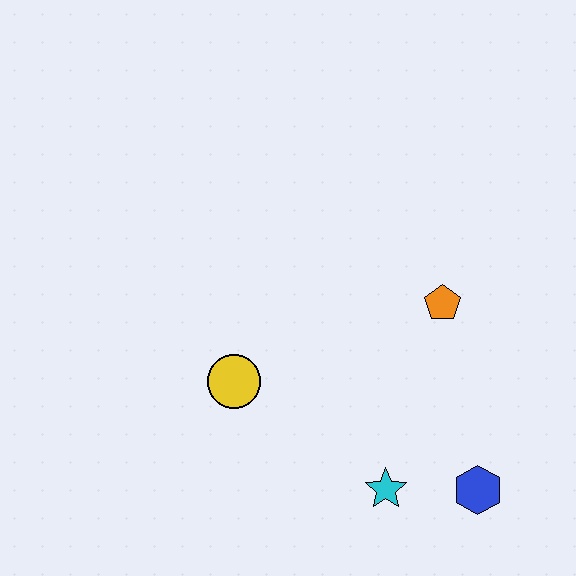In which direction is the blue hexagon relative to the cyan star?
The blue hexagon is to the right of the cyan star.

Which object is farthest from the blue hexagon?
The yellow circle is farthest from the blue hexagon.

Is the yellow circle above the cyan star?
Yes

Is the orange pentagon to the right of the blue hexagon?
No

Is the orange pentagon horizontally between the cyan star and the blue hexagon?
Yes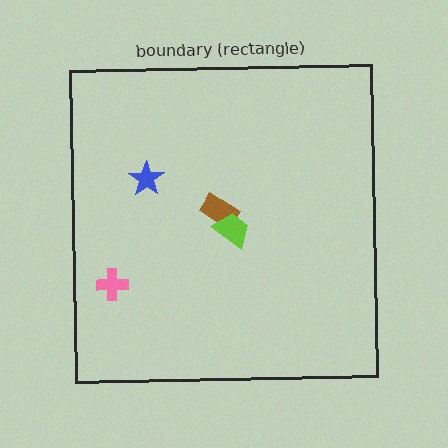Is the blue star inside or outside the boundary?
Inside.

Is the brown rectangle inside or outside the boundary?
Inside.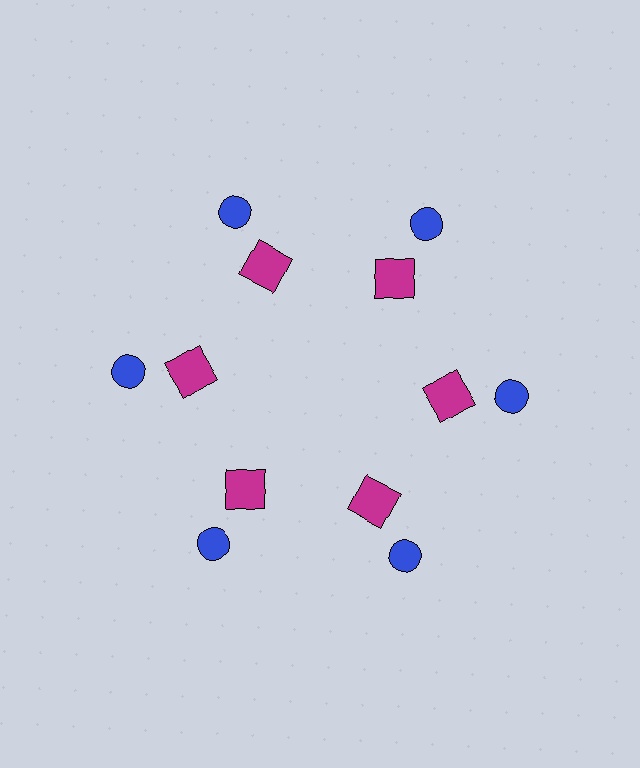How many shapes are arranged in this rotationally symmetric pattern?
There are 12 shapes, arranged in 6 groups of 2.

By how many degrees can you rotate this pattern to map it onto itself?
The pattern maps onto itself every 60 degrees of rotation.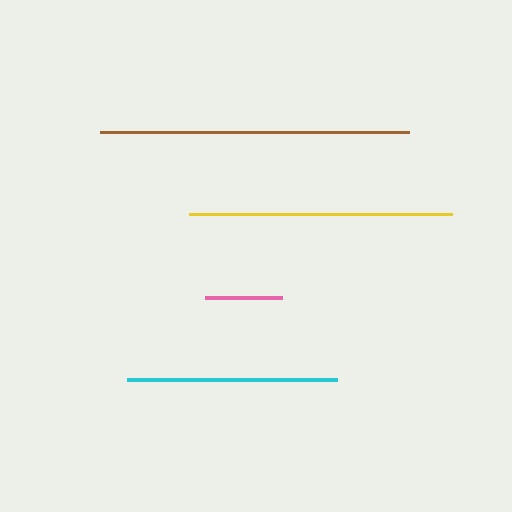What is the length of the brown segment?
The brown segment is approximately 309 pixels long.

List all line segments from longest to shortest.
From longest to shortest: brown, yellow, cyan, pink.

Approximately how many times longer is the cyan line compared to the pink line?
The cyan line is approximately 2.7 times the length of the pink line.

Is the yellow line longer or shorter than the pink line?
The yellow line is longer than the pink line.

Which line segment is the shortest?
The pink line is the shortest at approximately 77 pixels.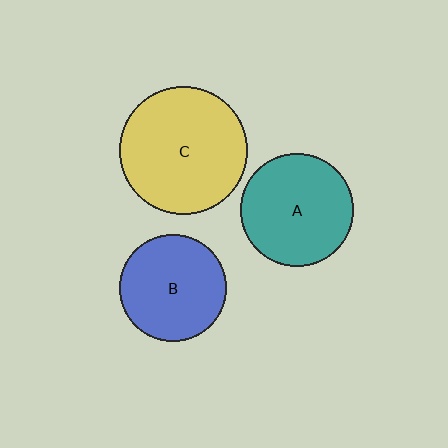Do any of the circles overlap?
No, none of the circles overlap.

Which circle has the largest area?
Circle C (yellow).